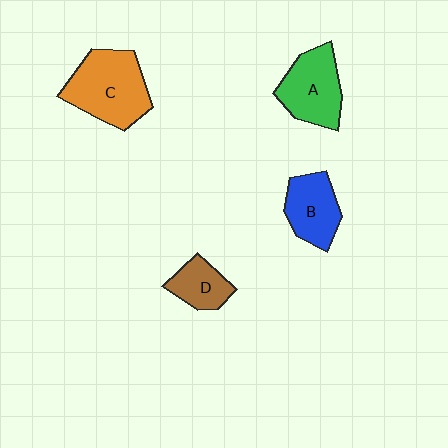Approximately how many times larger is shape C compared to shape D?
Approximately 2.1 times.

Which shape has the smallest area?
Shape D (brown).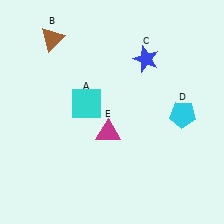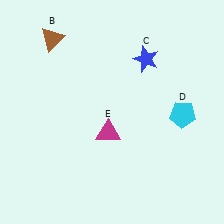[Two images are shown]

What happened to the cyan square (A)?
The cyan square (A) was removed in Image 2. It was in the top-left area of Image 1.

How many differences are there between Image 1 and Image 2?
There is 1 difference between the two images.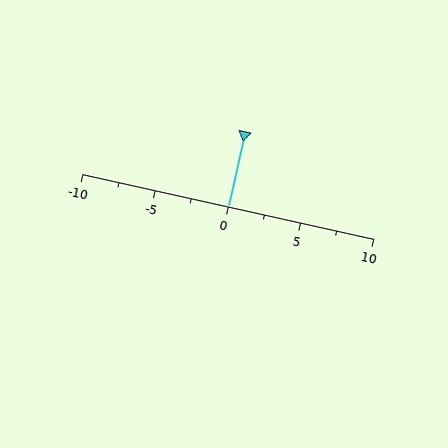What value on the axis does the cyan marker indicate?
The marker indicates approximately 0.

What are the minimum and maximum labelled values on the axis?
The axis runs from -10 to 10.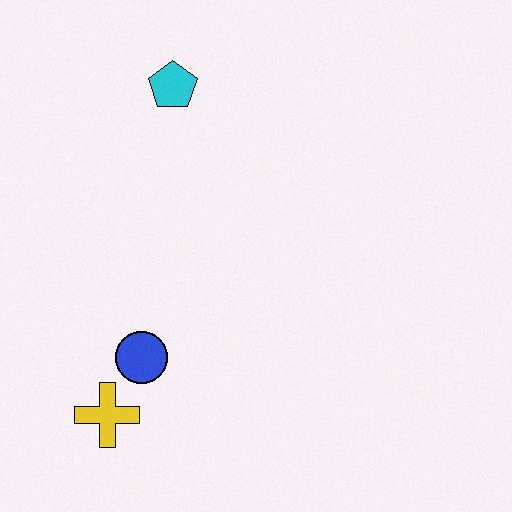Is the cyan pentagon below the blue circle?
No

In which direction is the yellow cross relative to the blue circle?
The yellow cross is below the blue circle.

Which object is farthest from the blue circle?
The cyan pentagon is farthest from the blue circle.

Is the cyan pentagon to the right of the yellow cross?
Yes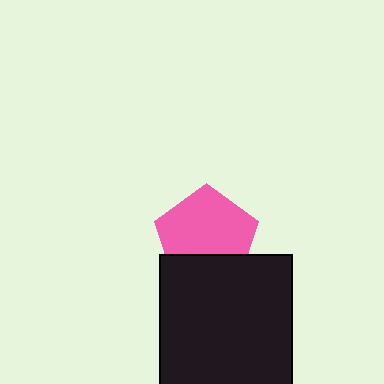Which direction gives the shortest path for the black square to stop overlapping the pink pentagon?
Moving down gives the shortest separation.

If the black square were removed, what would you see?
You would see the complete pink pentagon.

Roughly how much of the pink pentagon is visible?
Most of it is visible (roughly 69%).